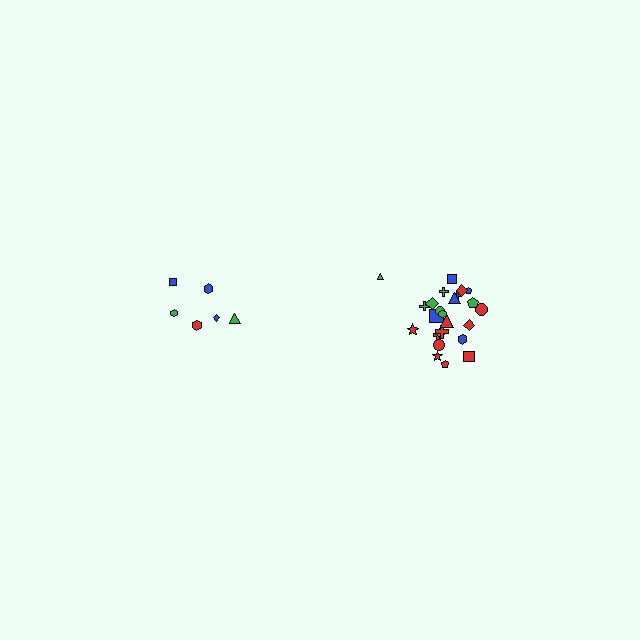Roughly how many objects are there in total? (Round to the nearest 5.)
Roughly 30 objects in total.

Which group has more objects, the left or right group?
The right group.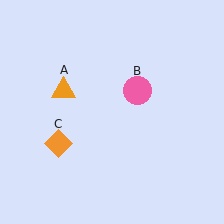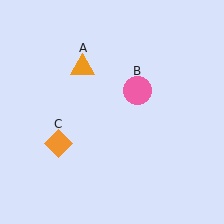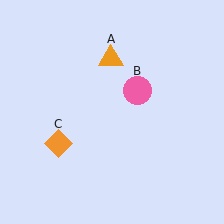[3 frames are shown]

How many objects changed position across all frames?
1 object changed position: orange triangle (object A).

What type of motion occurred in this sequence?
The orange triangle (object A) rotated clockwise around the center of the scene.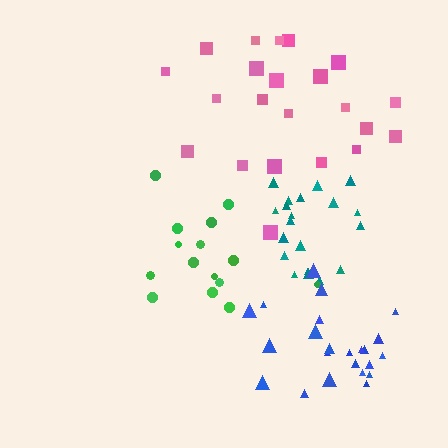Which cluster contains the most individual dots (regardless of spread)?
Blue (23).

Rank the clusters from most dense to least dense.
teal, blue, green, pink.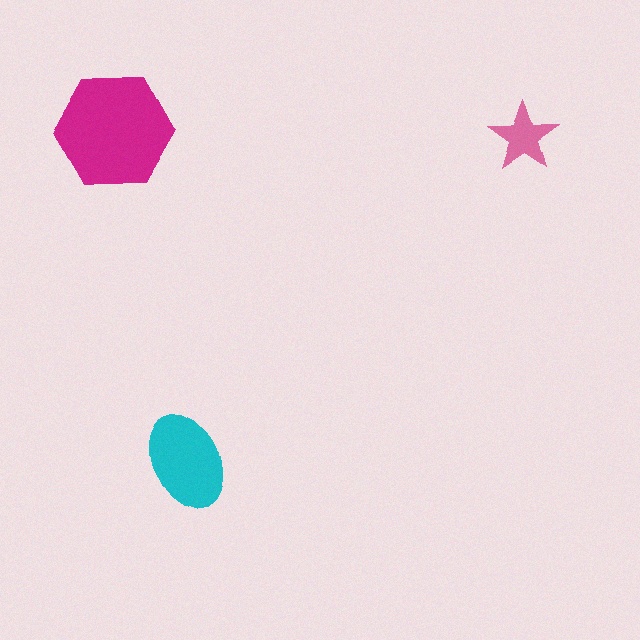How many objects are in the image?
There are 3 objects in the image.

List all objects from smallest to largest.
The pink star, the cyan ellipse, the magenta hexagon.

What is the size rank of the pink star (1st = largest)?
3rd.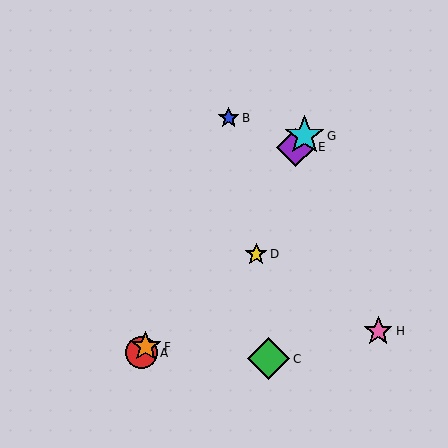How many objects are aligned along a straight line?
4 objects (A, E, F, G) are aligned along a straight line.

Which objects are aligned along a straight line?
Objects A, E, F, G are aligned along a straight line.